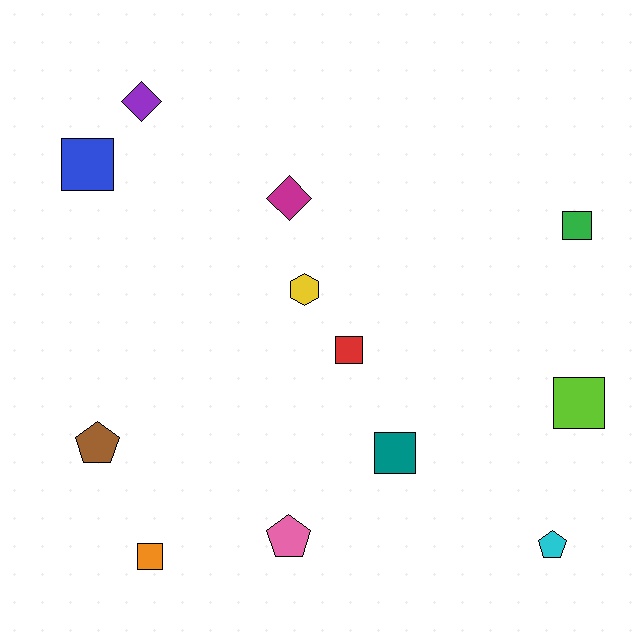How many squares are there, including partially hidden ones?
There are 6 squares.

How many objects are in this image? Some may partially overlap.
There are 12 objects.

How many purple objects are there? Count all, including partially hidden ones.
There is 1 purple object.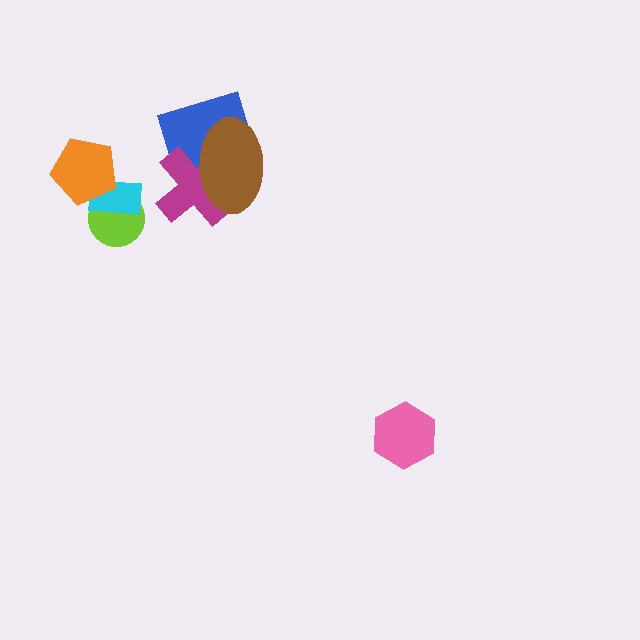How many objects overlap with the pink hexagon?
0 objects overlap with the pink hexagon.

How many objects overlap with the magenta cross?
2 objects overlap with the magenta cross.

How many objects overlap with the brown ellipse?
2 objects overlap with the brown ellipse.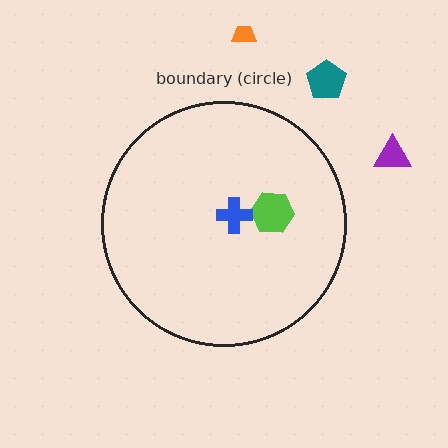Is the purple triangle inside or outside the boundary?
Outside.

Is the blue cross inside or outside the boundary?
Inside.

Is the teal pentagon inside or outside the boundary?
Outside.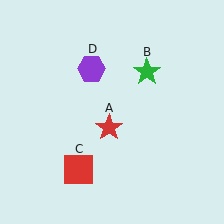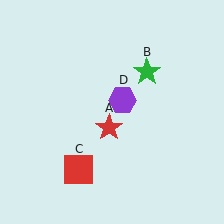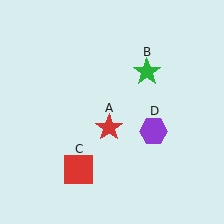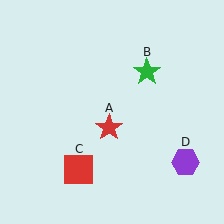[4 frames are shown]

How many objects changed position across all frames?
1 object changed position: purple hexagon (object D).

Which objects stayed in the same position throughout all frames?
Red star (object A) and green star (object B) and red square (object C) remained stationary.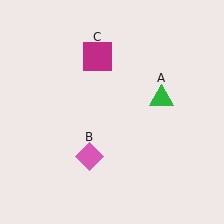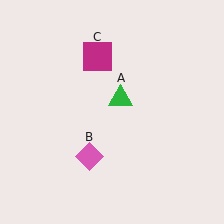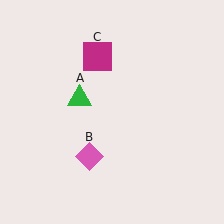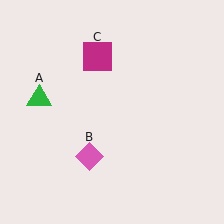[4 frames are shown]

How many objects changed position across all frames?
1 object changed position: green triangle (object A).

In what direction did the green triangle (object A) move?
The green triangle (object A) moved left.